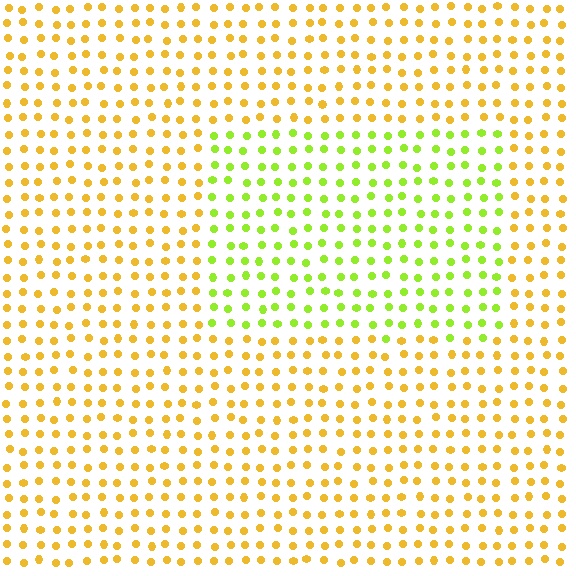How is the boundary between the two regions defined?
The boundary is defined purely by a slight shift in hue (about 44 degrees). Spacing, size, and orientation are identical on both sides.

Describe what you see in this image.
The image is filled with small yellow elements in a uniform arrangement. A rectangle-shaped region is visible where the elements are tinted to a slightly different hue, forming a subtle color boundary.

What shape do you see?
I see a rectangle.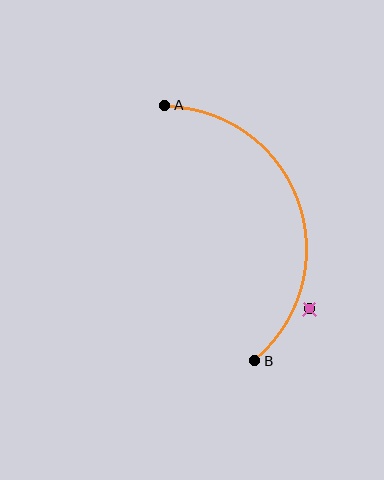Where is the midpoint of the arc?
The arc midpoint is the point on the curve farthest from the straight line joining A and B. It sits to the right of that line.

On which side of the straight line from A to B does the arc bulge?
The arc bulges to the right of the straight line connecting A and B.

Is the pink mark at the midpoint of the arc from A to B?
No — the pink mark does not lie on the arc at all. It sits slightly outside the curve.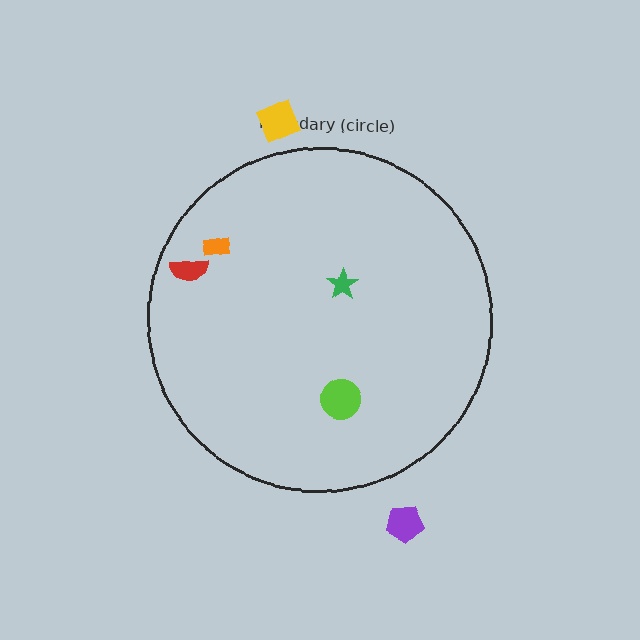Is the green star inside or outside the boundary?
Inside.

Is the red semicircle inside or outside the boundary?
Inside.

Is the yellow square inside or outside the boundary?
Outside.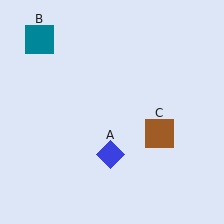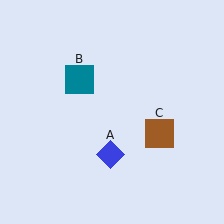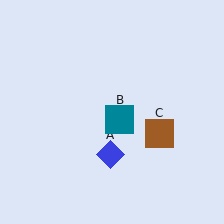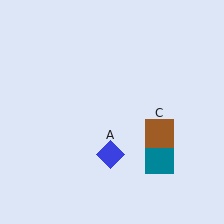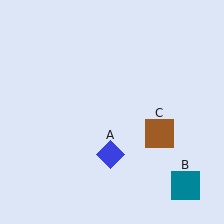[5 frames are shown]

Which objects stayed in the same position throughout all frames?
Blue diamond (object A) and brown square (object C) remained stationary.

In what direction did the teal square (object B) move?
The teal square (object B) moved down and to the right.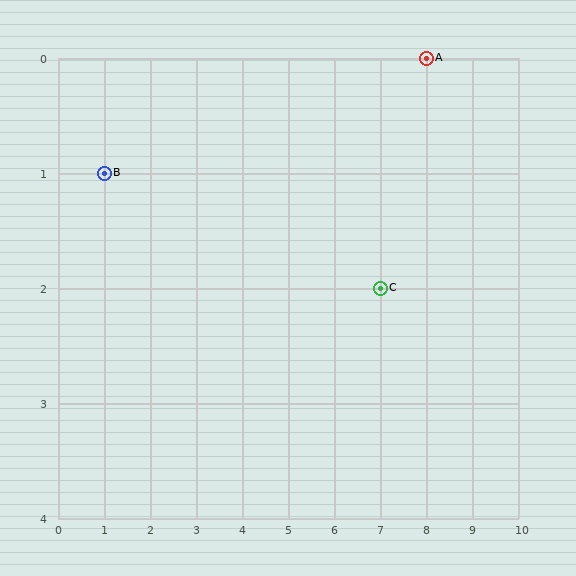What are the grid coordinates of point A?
Point A is at grid coordinates (8, 0).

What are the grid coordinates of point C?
Point C is at grid coordinates (7, 2).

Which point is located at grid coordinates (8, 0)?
Point A is at (8, 0).